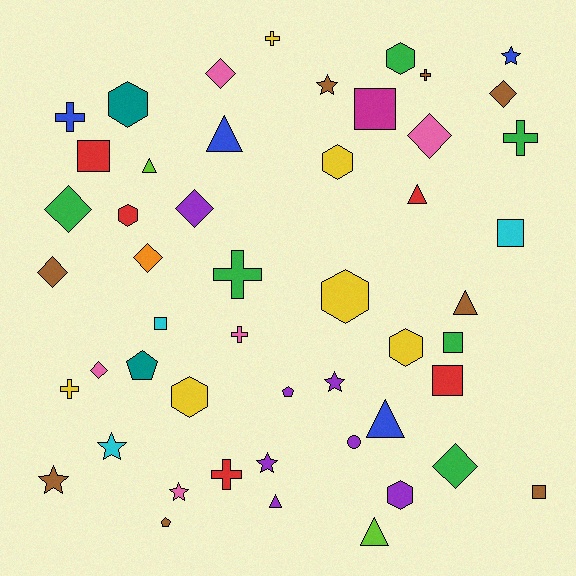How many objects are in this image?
There are 50 objects.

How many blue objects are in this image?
There are 4 blue objects.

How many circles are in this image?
There is 1 circle.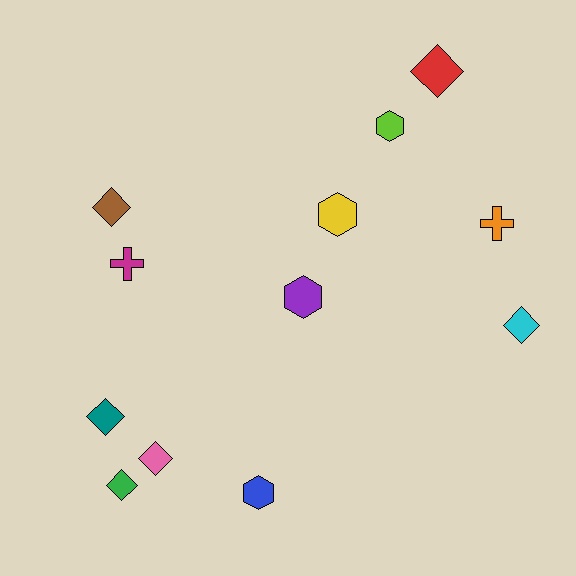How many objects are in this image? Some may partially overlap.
There are 12 objects.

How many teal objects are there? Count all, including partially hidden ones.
There is 1 teal object.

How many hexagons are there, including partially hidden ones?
There are 4 hexagons.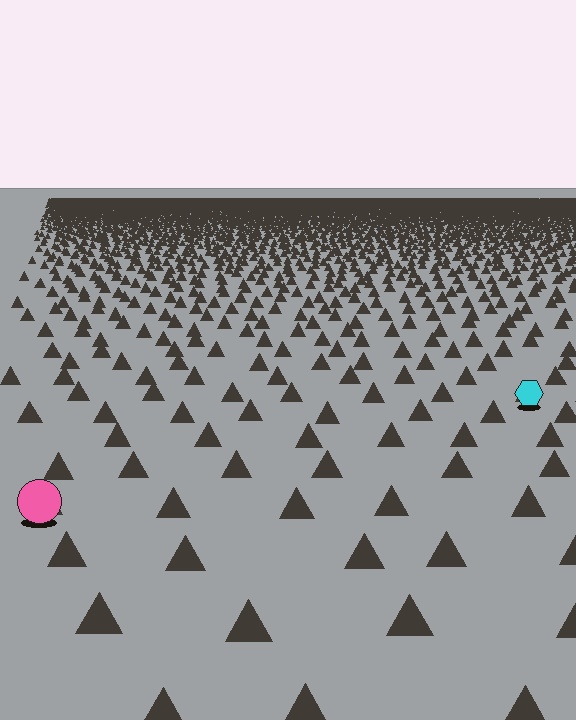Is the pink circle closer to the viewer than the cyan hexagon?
Yes. The pink circle is closer — you can tell from the texture gradient: the ground texture is coarser near it.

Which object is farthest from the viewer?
The cyan hexagon is farthest from the viewer. It appears smaller and the ground texture around it is denser.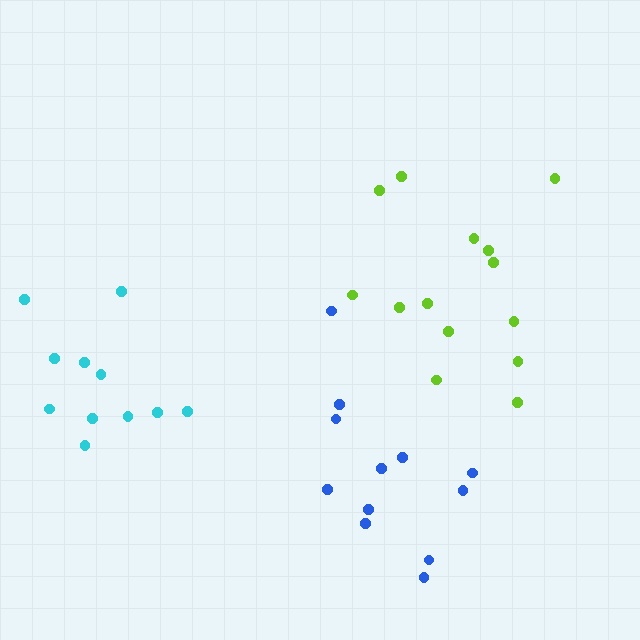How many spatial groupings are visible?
There are 3 spatial groupings.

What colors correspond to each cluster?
The clusters are colored: lime, blue, cyan.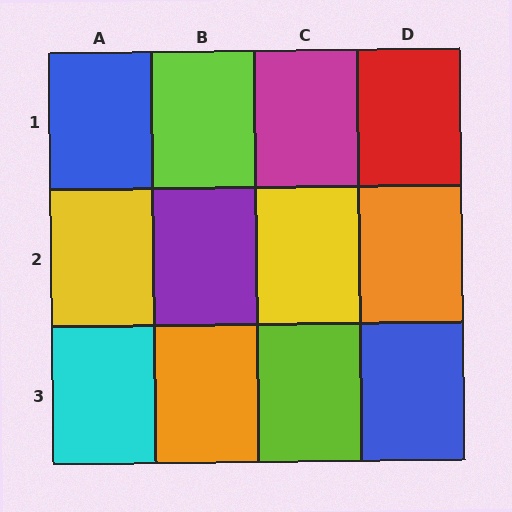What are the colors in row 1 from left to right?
Blue, lime, magenta, red.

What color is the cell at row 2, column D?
Orange.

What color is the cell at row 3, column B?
Orange.